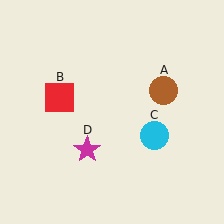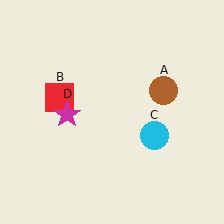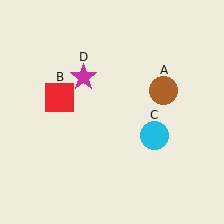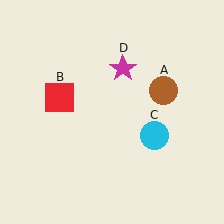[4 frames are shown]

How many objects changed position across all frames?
1 object changed position: magenta star (object D).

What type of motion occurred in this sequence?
The magenta star (object D) rotated clockwise around the center of the scene.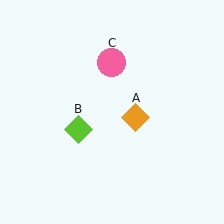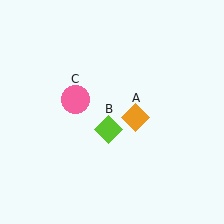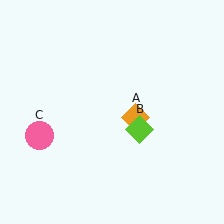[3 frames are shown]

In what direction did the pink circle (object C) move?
The pink circle (object C) moved down and to the left.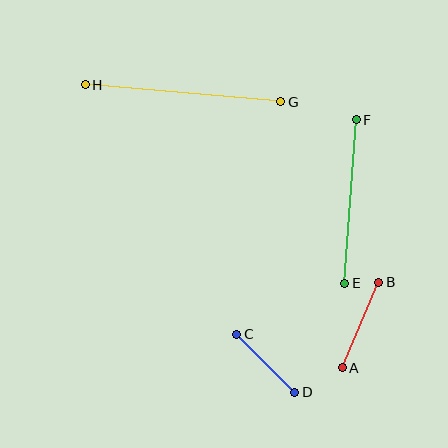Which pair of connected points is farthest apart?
Points G and H are farthest apart.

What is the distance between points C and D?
The distance is approximately 82 pixels.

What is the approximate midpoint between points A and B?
The midpoint is at approximately (361, 325) pixels.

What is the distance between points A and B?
The distance is approximately 93 pixels.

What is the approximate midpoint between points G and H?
The midpoint is at approximately (183, 93) pixels.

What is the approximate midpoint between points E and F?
The midpoint is at approximately (350, 201) pixels.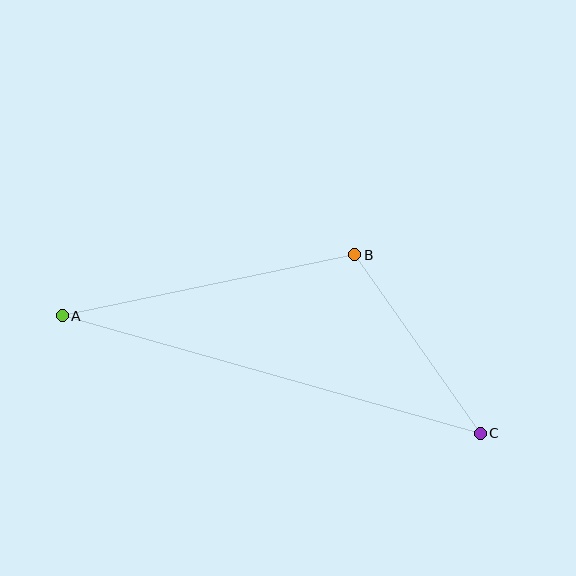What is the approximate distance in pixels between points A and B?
The distance between A and B is approximately 299 pixels.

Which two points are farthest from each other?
Points A and C are farthest from each other.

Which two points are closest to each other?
Points B and C are closest to each other.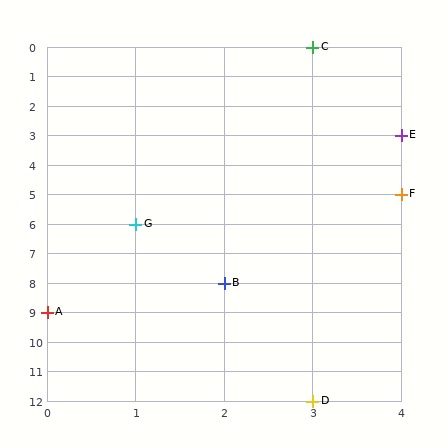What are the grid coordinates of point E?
Point E is at grid coordinates (4, 3).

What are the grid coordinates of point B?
Point B is at grid coordinates (2, 8).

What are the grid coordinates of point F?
Point F is at grid coordinates (4, 5).